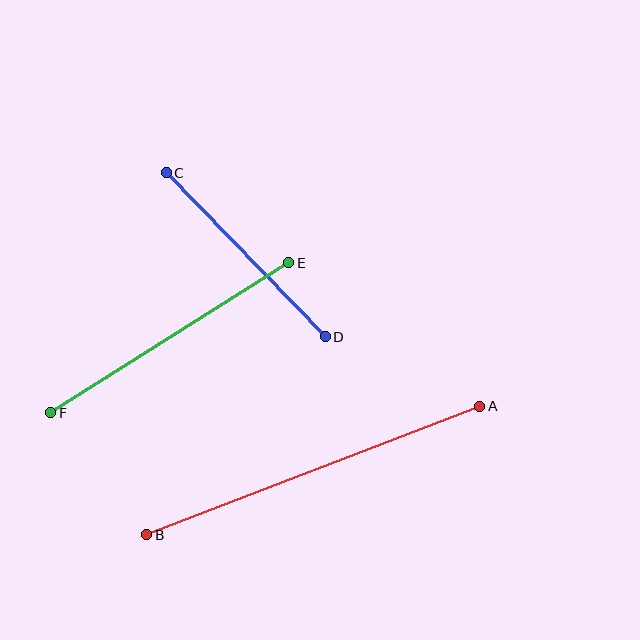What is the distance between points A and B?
The distance is approximately 357 pixels.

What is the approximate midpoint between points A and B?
The midpoint is at approximately (313, 470) pixels.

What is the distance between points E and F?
The distance is approximately 281 pixels.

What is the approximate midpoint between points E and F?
The midpoint is at approximately (170, 338) pixels.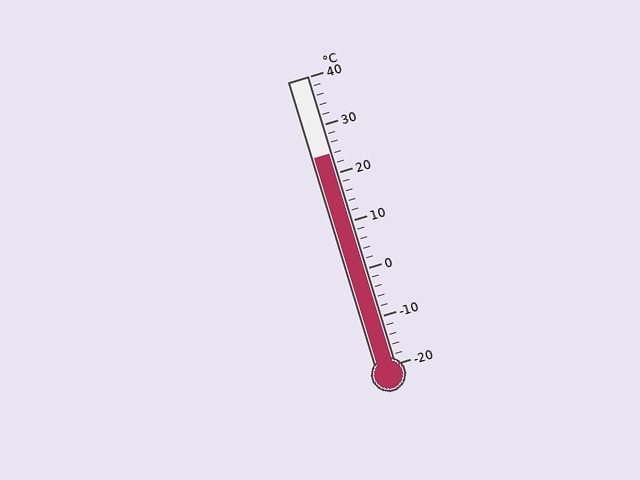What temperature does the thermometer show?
The thermometer shows approximately 24°C.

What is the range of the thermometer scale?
The thermometer scale ranges from -20°C to 40°C.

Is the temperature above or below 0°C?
The temperature is above 0°C.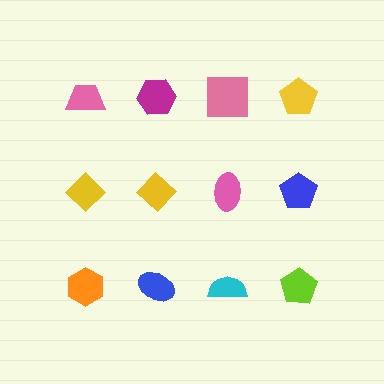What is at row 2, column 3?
A pink ellipse.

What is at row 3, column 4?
A lime pentagon.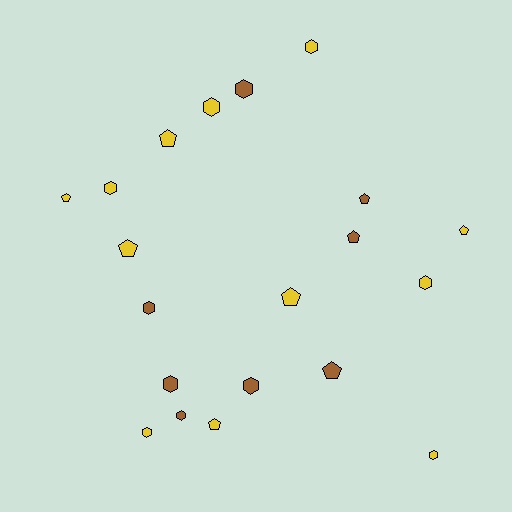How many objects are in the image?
There are 20 objects.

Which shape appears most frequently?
Hexagon, with 11 objects.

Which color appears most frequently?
Yellow, with 12 objects.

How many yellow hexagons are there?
There are 6 yellow hexagons.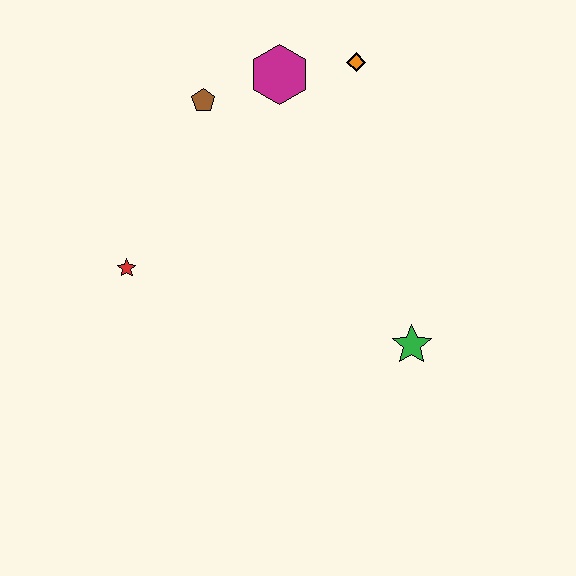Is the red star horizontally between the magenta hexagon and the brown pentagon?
No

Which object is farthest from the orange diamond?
The red star is farthest from the orange diamond.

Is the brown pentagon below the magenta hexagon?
Yes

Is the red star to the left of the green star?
Yes